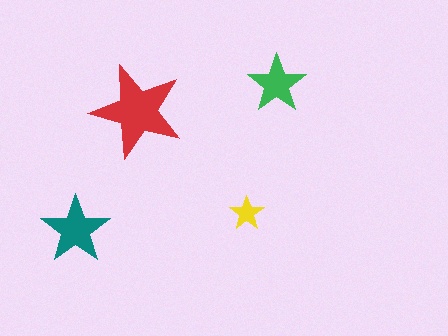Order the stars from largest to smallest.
the red one, the teal one, the green one, the yellow one.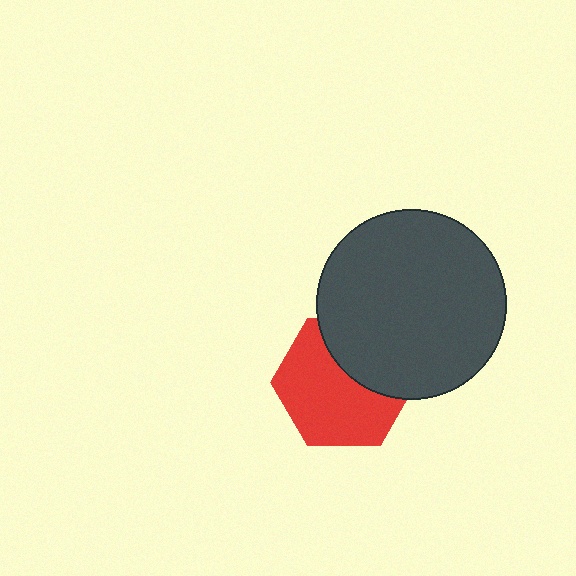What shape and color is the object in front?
The object in front is a dark gray circle.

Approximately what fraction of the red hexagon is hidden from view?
Roughly 36% of the red hexagon is hidden behind the dark gray circle.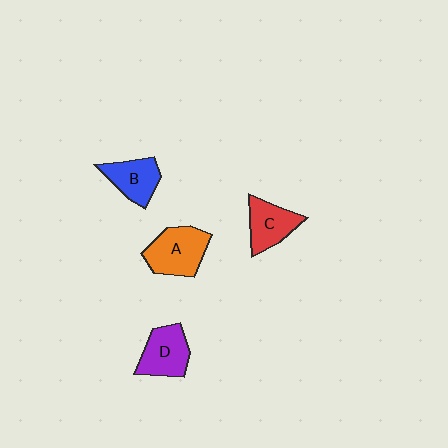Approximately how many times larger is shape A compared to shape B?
Approximately 1.3 times.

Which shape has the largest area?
Shape A (orange).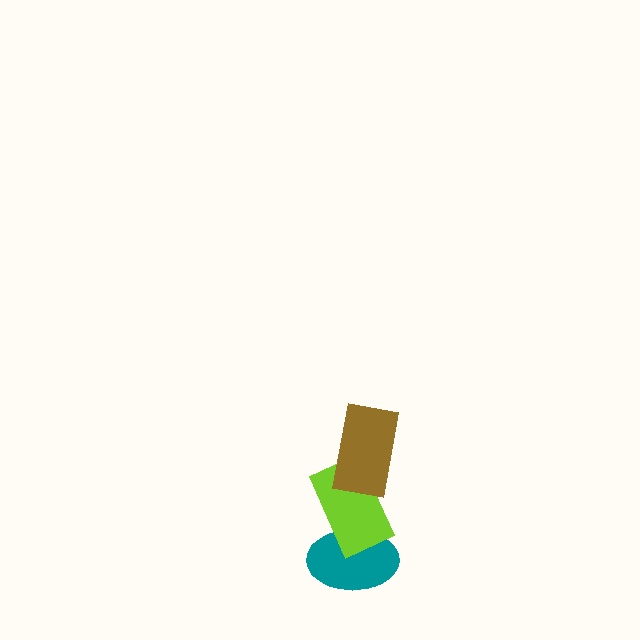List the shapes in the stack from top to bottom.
From top to bottom: the brown rectangle, the lime rectangle, the teal ellipse.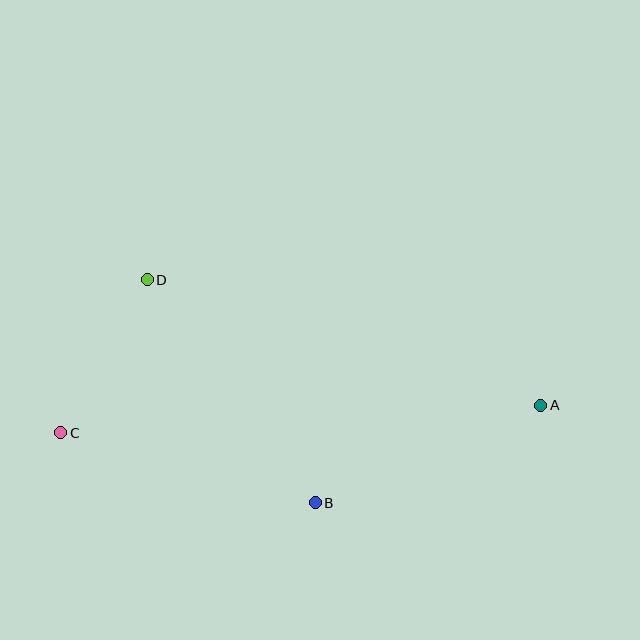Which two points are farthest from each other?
Points A and C are farthest from each other.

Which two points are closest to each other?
Points C and D are closest to each other.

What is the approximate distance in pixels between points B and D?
The distance between B and D is approximately 279 pixels.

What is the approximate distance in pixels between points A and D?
The distance between A and D is approximately 413 pixels.